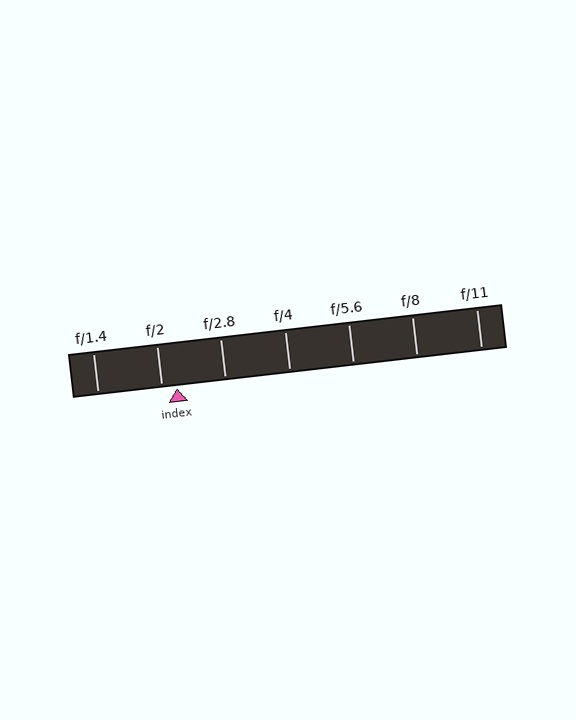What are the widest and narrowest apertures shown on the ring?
The widest aperture shown is f/1.4 and the narrowest is f/11.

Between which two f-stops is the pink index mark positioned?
The index mark is between f/2 and f/2.8.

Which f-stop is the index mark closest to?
The index mark is closest to f/2.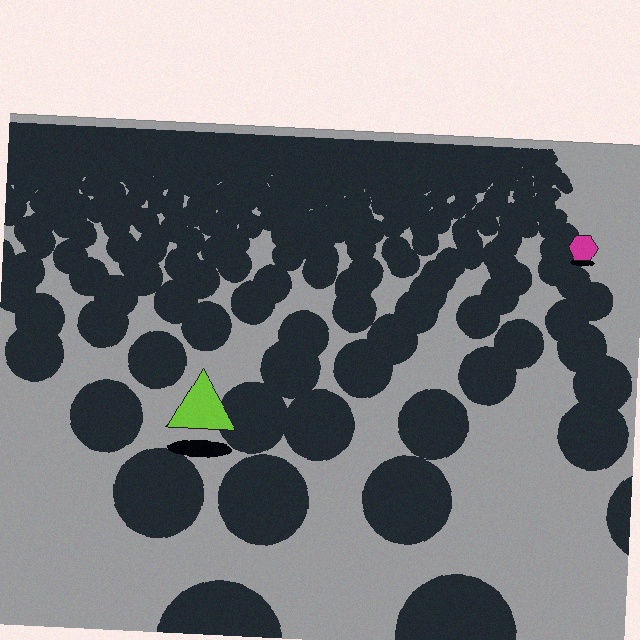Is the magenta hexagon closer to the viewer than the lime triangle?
No. The lime triangle is closer — you can tell from the texture gradient: the ground texture is coarser near it.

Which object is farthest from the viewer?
The magenta hexagon is farthest from the viewer. It appears smaller and the ground texture around it is denser.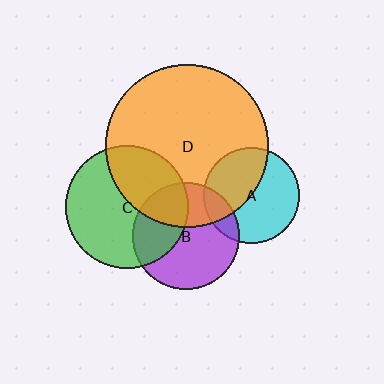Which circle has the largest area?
Circle D (orange).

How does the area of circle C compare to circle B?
Approximately 1.3 times.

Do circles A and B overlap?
Yes.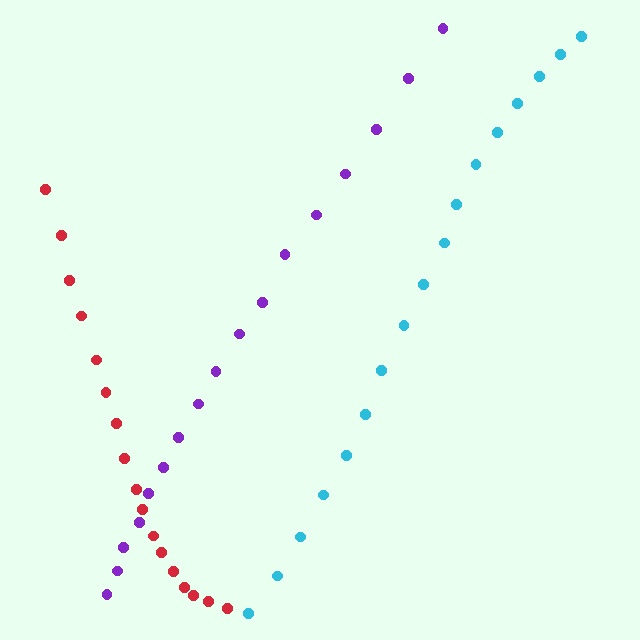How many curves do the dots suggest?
There are 3 distinct paths.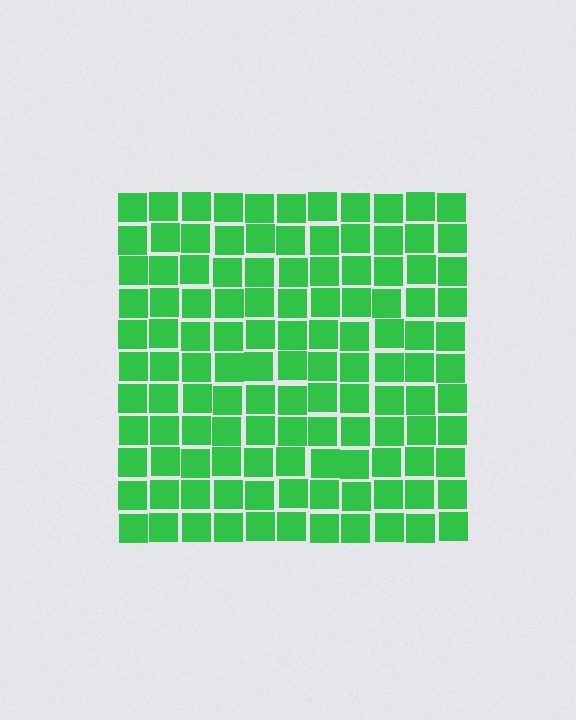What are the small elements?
The small elements are squares.